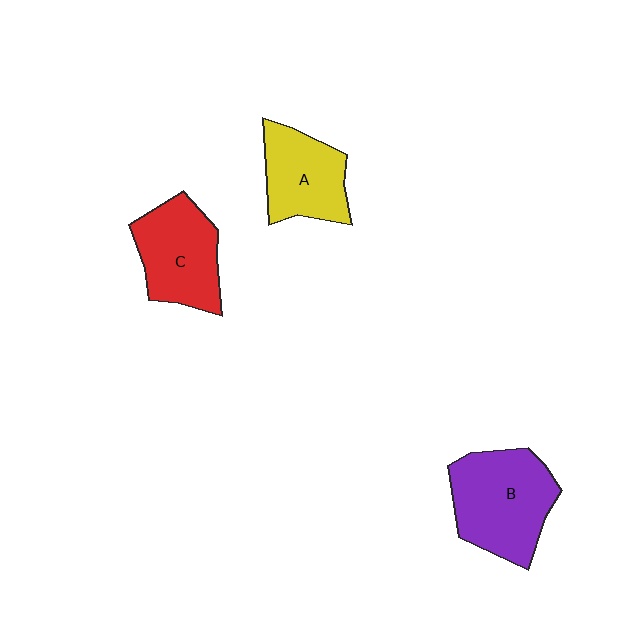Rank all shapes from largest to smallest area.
From largest to smallest: B (purple), C (red), A (yellow).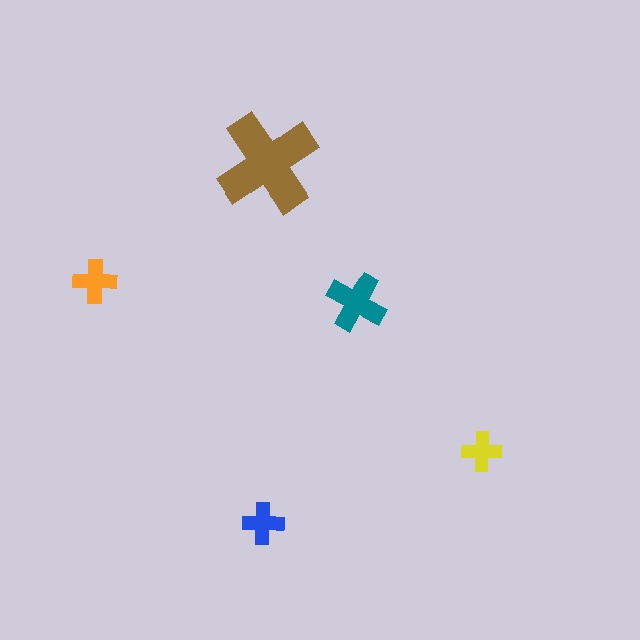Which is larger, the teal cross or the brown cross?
The brown one.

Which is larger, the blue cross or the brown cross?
The brown one.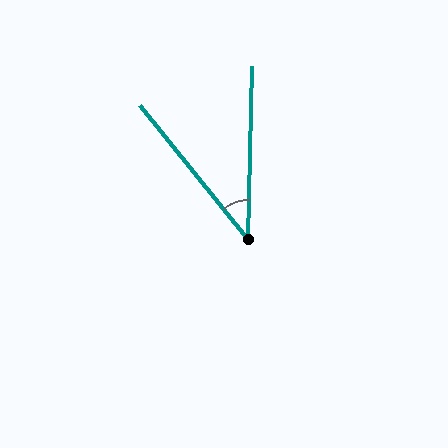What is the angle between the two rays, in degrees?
Approximately 40 degrees.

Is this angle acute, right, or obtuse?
It is acute.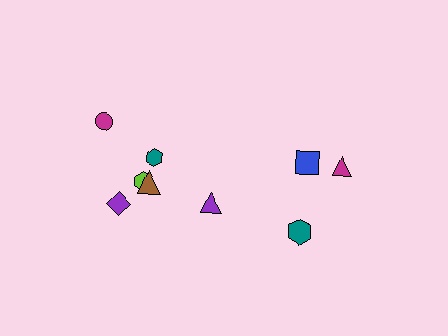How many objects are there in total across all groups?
There are 9 objects.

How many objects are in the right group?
There are 3 objects.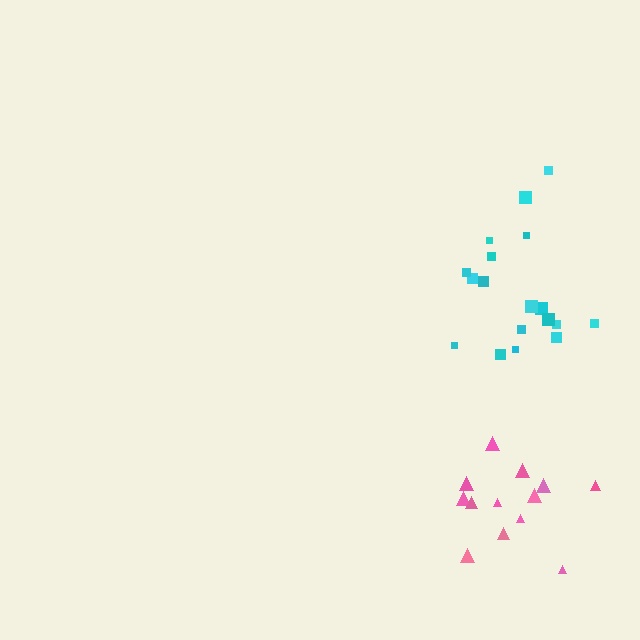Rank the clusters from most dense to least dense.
cyan, pink.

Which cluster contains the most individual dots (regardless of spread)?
Cyan (18).